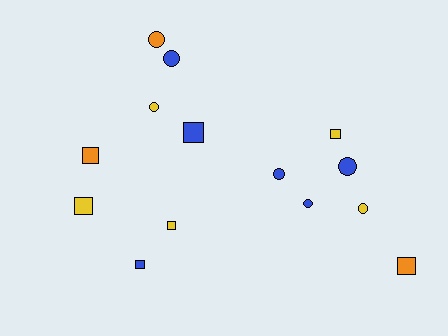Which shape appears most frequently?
Square, with 7 objects.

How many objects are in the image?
There are 14 objects.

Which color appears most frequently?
Blue, with 6 objects.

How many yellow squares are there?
There are 3 yellow squares.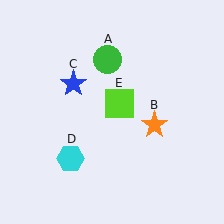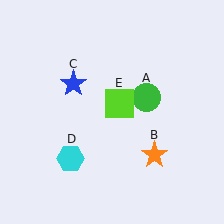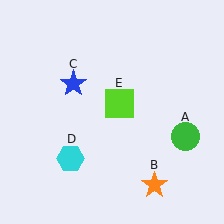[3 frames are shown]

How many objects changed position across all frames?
2 objects changed position: green circle (object A), orange star (object B).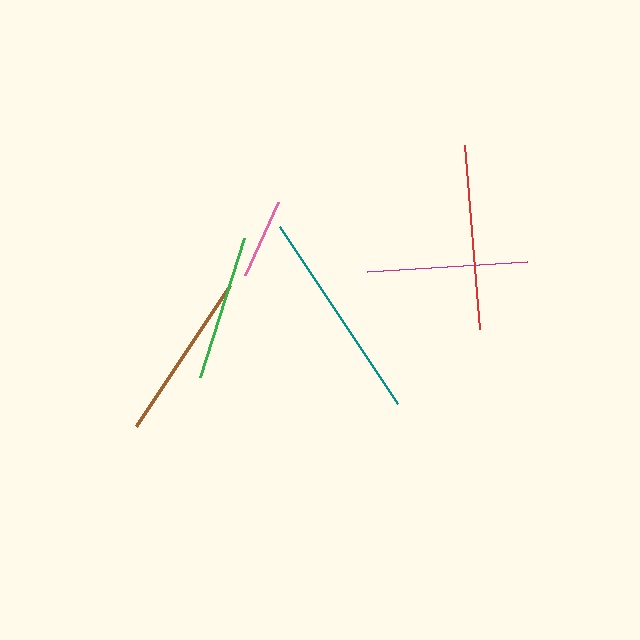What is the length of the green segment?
The green segment is approximately 145 pixels long.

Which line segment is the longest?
The teal line is the longest at approximately 213 pixels.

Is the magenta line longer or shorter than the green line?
The magenta line is longer than the green line.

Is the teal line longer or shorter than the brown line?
The teal line is longer than the brown line.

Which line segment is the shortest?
The pink line is the shortest at approximately 81 pixels.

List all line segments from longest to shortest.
From longest to shortest: teal, red, brown, magenta, green, pink.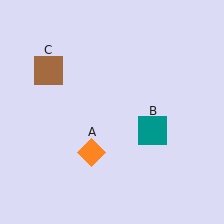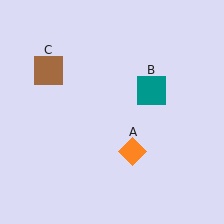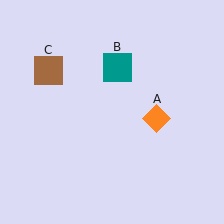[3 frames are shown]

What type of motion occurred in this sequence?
The orange diamond (object A), teal square (object B) rotated counterclockwise around the center of the scene.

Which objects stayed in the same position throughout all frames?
Brown square (object C) remained stationary.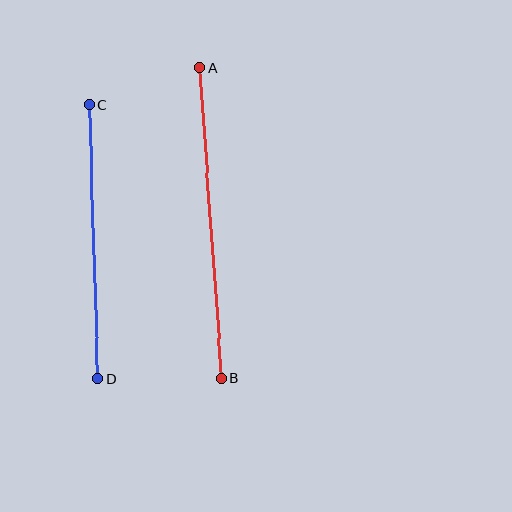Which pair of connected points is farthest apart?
Points A and B are farthest apart.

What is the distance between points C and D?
The distance is approximately 274 pixels.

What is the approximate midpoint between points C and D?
The midpoint is at approximately (93, 242) pixels.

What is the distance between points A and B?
The distance is approximately 312 pixels.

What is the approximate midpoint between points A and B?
The midpoint is at approximately (211, 223) pixels.